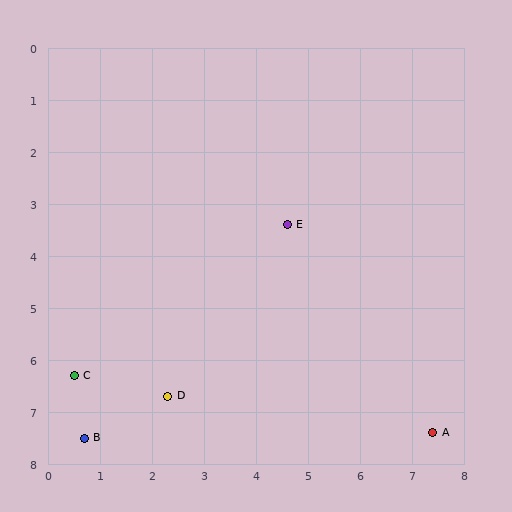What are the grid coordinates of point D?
Point D is at approximately (2.3, 6.7).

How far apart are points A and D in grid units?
Points A and D are about 5.1 grid units apart.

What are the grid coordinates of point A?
Point A is at approximately (7.4, 7.4).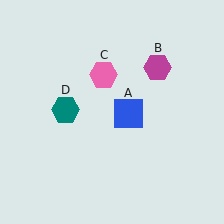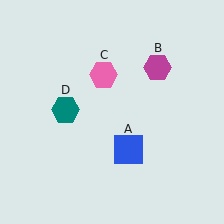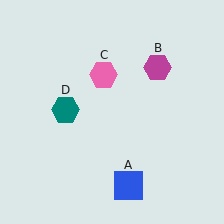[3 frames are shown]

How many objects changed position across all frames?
1 object changed position: blue square (object A).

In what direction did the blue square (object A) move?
The blue square (object A) moved down.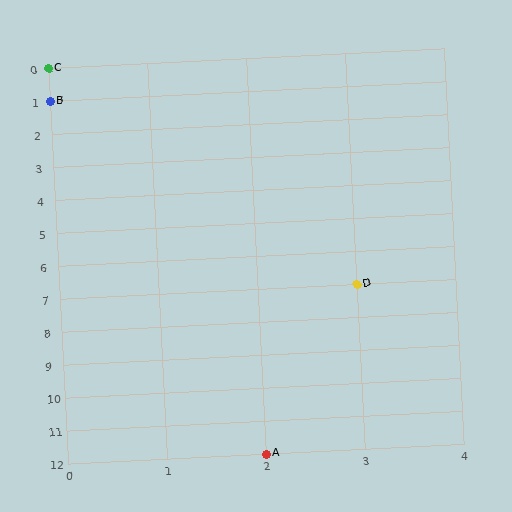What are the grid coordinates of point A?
Point A is at grid coordinates (2, 12).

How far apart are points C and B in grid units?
Points C and B are 1 row apart.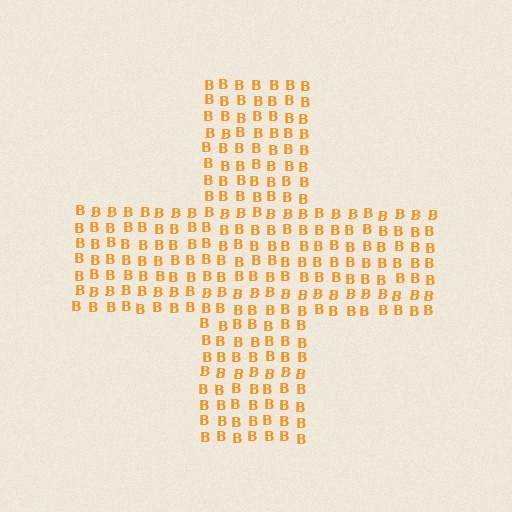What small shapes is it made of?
It is made of small letter B's.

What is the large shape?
The large shape is a cross.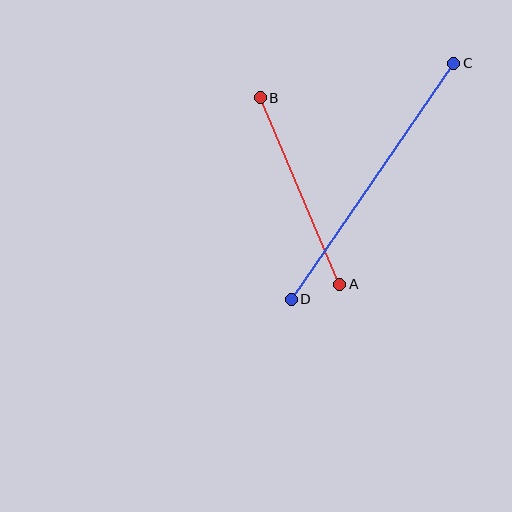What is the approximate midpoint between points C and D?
The midpoint is at approximately (372, 181) pixels.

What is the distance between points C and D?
The distance is approximately 287 pixels.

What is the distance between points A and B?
The distance is approximately 203 pixels.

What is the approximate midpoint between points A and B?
The midpoint is at approximately (300, 191) pixels.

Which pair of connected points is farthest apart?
Points C and D are farthest apart.